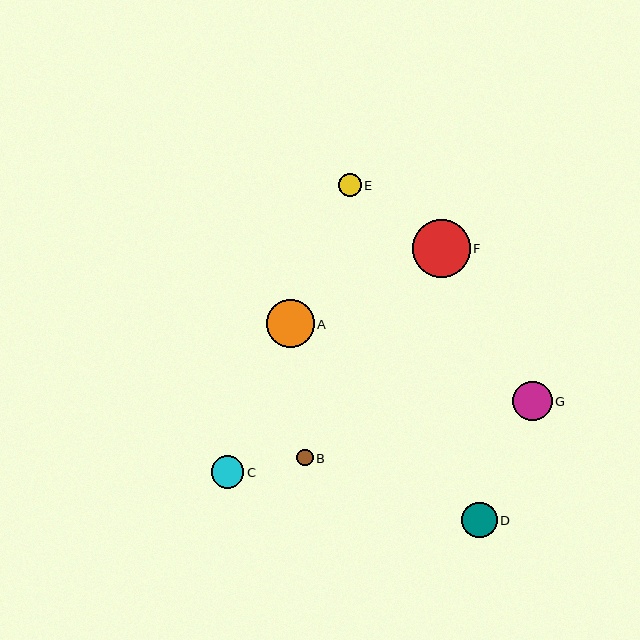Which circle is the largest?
Circle F is the largest with a size of approximately 58 pixels.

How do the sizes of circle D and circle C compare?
Circle D and circle C are approximately the same size.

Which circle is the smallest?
Circle B is the smallest with a size of approximately 17 pixels.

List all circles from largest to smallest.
From largest to smallest: F, A, G, D, C, E, B.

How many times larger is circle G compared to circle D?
Circle G is approximately 1.1 times the size of circle D.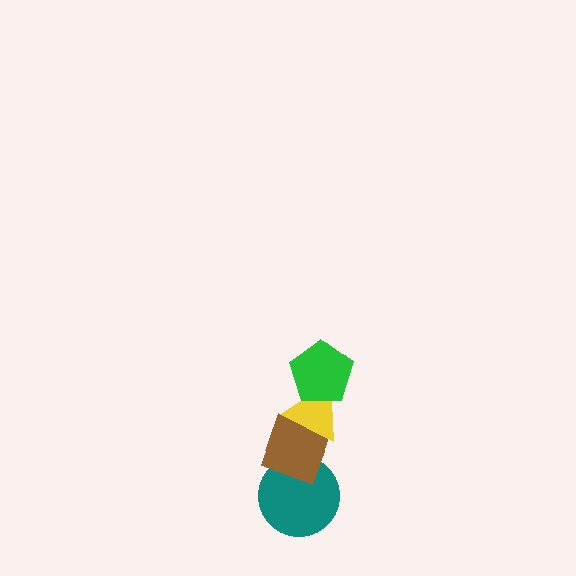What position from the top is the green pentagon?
The green pentagon is 1st from the top.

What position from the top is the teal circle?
The teal circle is 4th from the top.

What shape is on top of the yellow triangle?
The green pentagon is on top of the yellow triangle.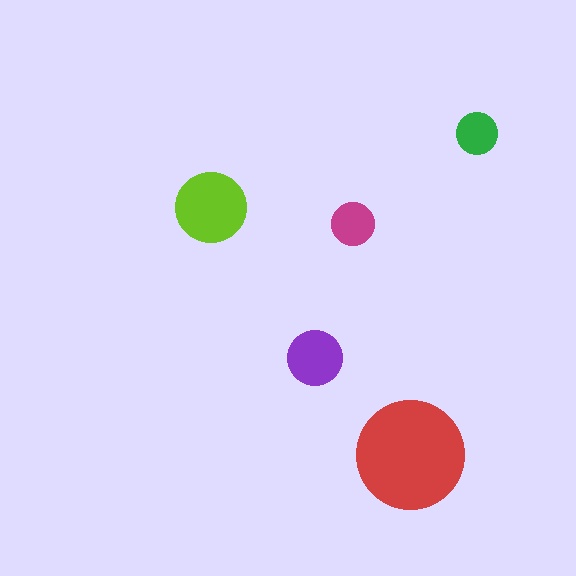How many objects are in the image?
There are 5 objects in the image.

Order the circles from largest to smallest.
the red one, the lime one, the purple one, the magenta one, the green one.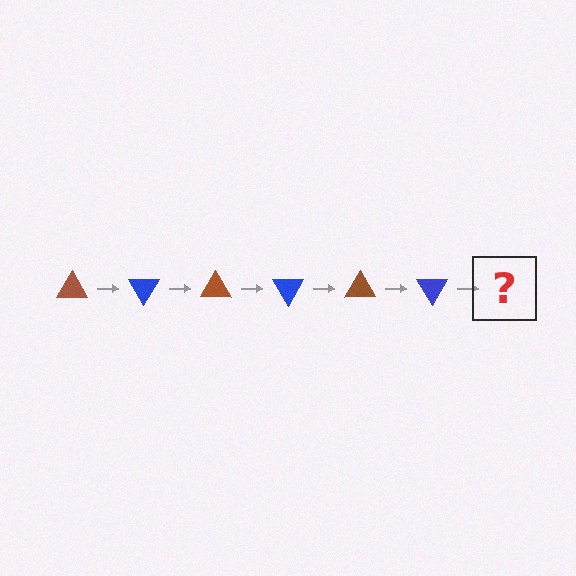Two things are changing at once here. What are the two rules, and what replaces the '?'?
The two rules are that it rotates 60 degrees each step and the color cycles through brown and blue. The '?' should be a brown triangle, rotated 360 degrees from the start.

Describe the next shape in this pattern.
It should be a brown triangle, rotated 360 degrees from the start.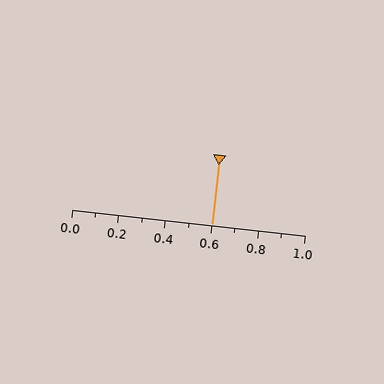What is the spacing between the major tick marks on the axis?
The major ticks are spaced 0.2 apart.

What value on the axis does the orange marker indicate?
The marker indicates approximately 0.6.